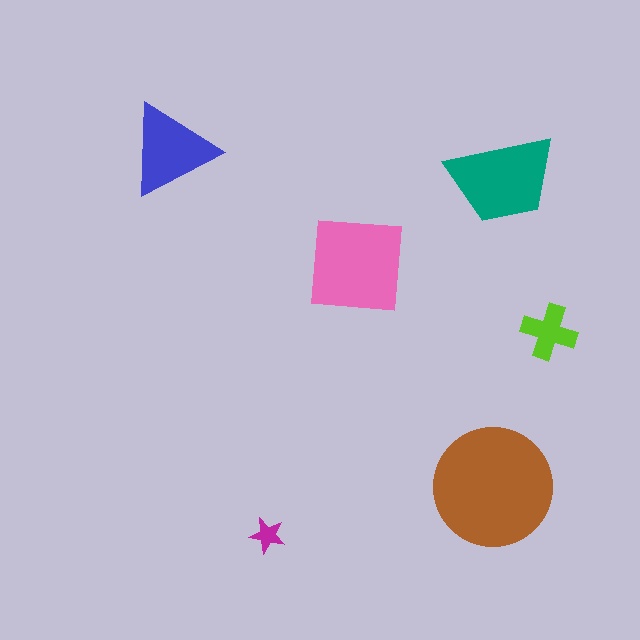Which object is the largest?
The brown circle.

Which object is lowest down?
The magenta star is bottommost.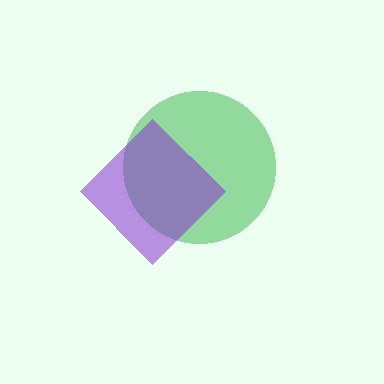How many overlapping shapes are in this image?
There are 2 overlapping shapes in the image.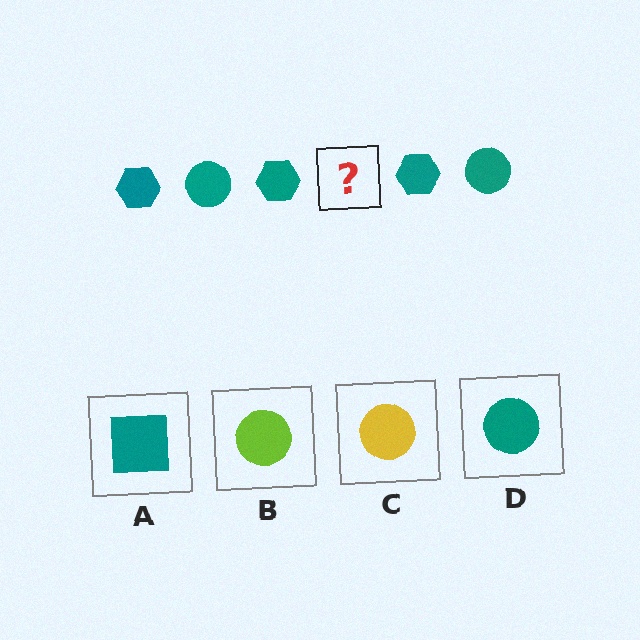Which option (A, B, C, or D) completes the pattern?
D.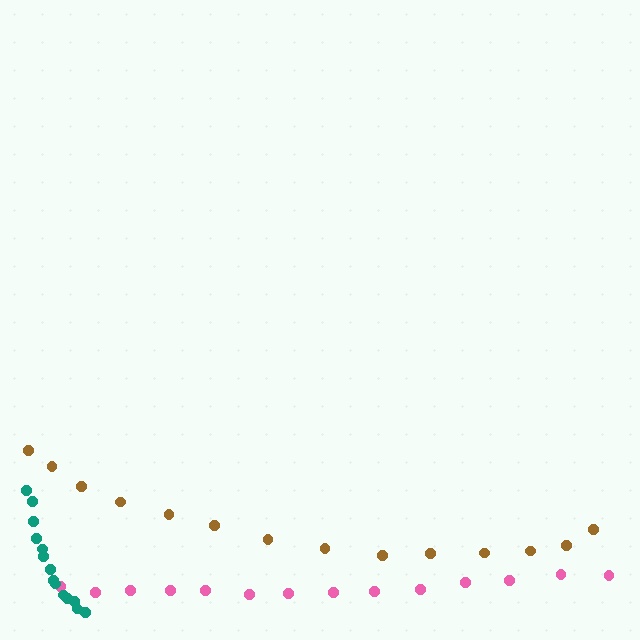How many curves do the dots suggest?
There are 3 distinct paths.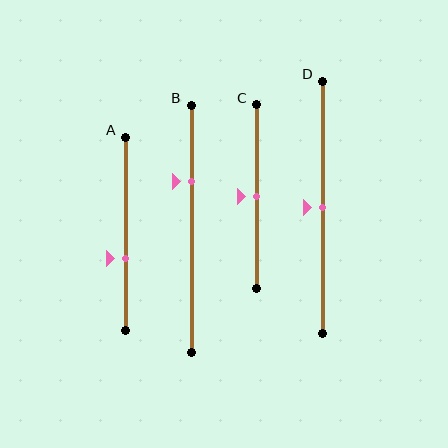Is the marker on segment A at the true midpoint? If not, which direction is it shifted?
No, the marker on segment A is shifted downward by about 13% of the segment length.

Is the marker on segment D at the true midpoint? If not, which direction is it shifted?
Yes, the marker on segment D is at the true midpoint.